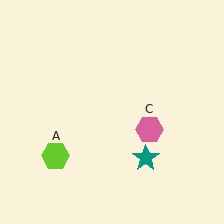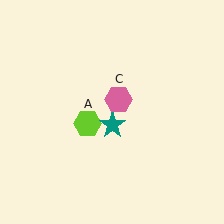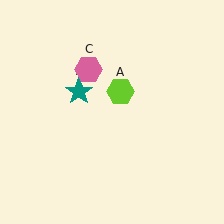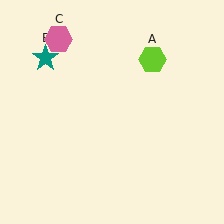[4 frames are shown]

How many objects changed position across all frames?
3 objects changed position: lime hexagon (object A), teal star (object B), pink hexagon (object C).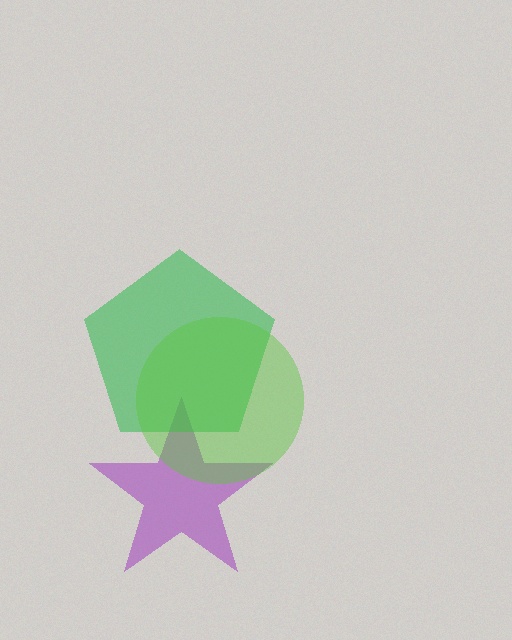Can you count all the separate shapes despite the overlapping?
Yes, there are 3 separate shapes.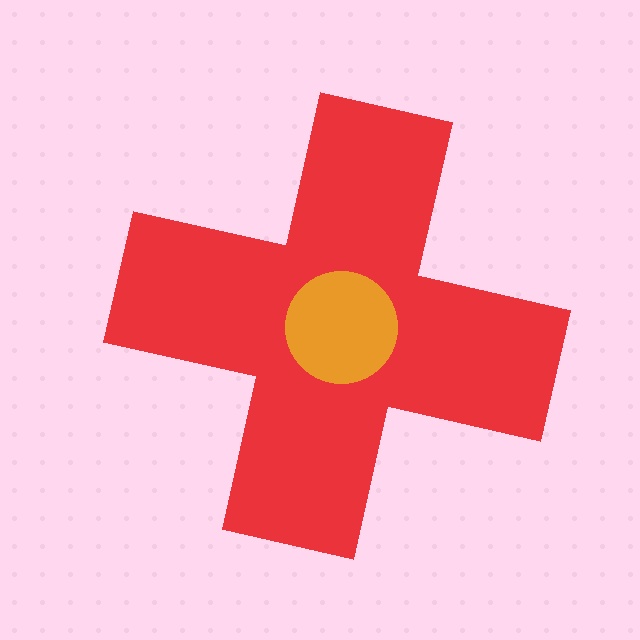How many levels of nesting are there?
2.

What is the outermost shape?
The red cross.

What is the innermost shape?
The orange circle.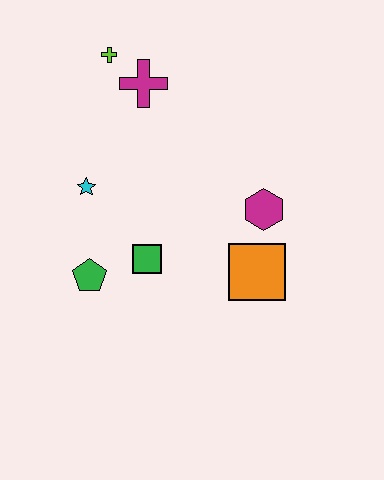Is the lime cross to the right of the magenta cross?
No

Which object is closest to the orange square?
The magenta hexagon is closest to the orange square.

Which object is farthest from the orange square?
The lime cross is farthest from the orange square.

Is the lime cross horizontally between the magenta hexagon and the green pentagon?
Yes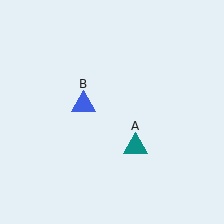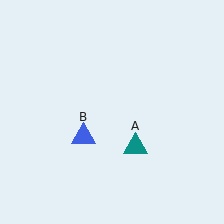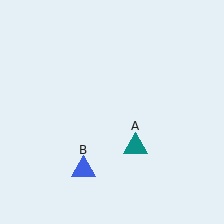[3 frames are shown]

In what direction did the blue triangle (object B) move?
The blue triangle (object B) moved down.